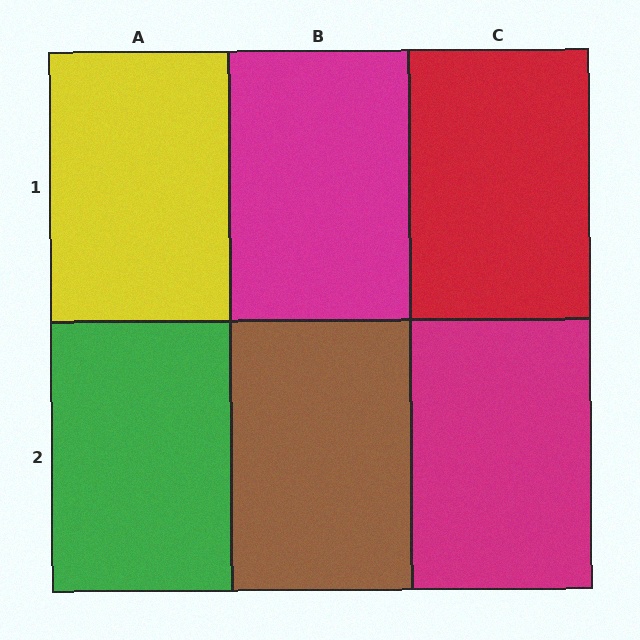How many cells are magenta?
2 cells are magenta.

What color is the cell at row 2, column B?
Brown.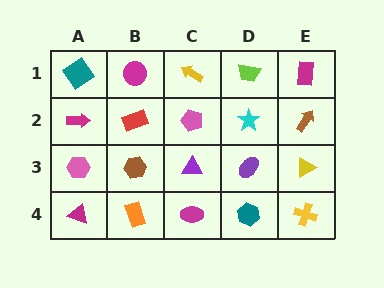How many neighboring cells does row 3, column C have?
4.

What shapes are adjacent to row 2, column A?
A teal diamond (row 1, column A), a pink hexagon (row 3, column A), a red rectangle (row 2, column B).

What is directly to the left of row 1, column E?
A lime trapezoid.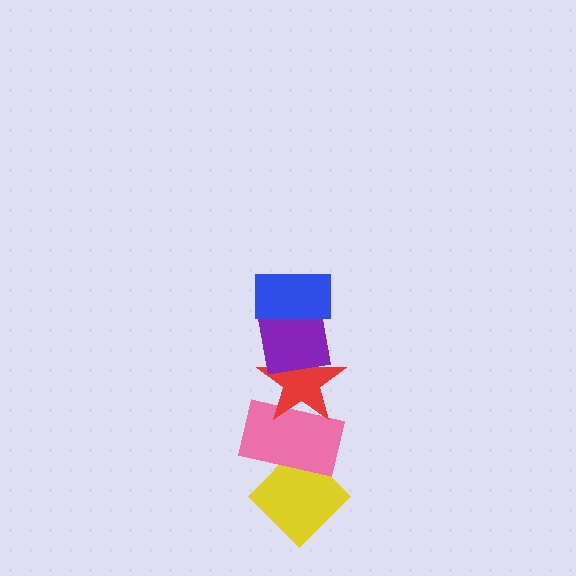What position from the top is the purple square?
The purple square is 2nd from the top.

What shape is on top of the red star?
The purple square is on top of the red star.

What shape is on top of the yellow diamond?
The pink rectangle is on top of the yellow diamond.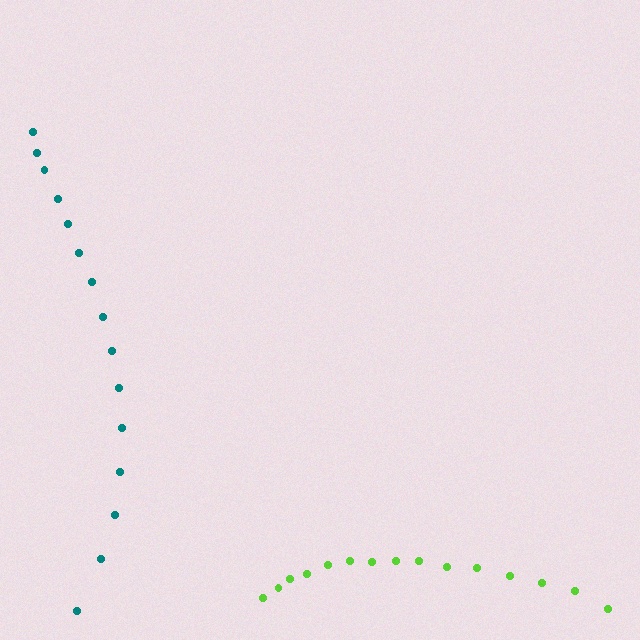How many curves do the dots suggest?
There are 2 distinct paths.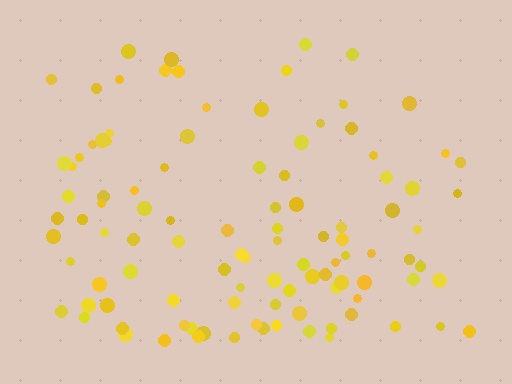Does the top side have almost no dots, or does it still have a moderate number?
Still a moderate number, just noticeably fewer than the bottom.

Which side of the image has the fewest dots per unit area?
The top.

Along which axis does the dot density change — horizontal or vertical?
Vertical.